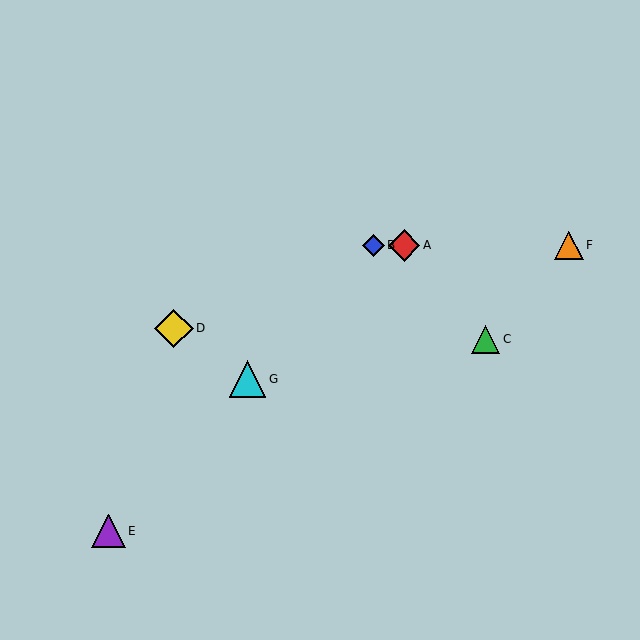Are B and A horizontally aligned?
Yes, both are at y≈245.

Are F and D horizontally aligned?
No, F is at y≈245 and D is at y≈328.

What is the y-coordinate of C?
Object C is at y≈339.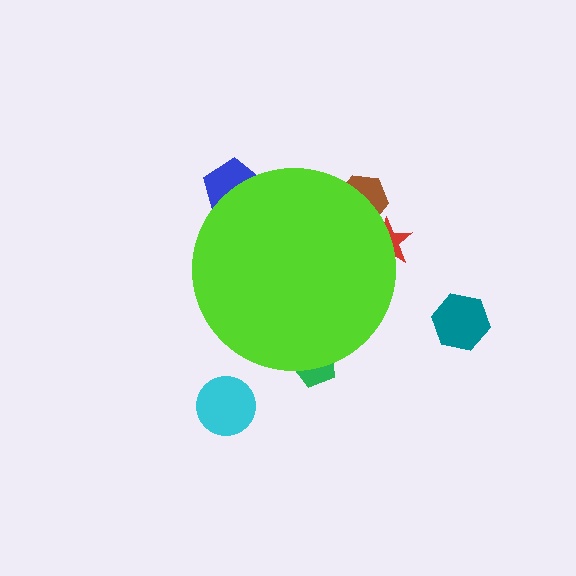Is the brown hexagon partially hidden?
Yes, the brown hexagon is partially hidden behind the lime circle.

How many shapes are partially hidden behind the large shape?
4 shapes are partially hidden.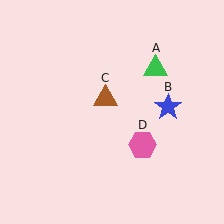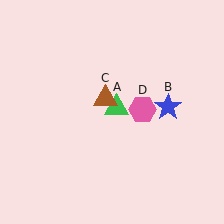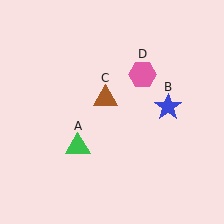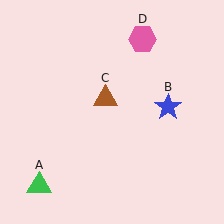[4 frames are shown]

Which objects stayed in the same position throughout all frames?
Blue star (object B) and brown triangle (object C) remained stationary.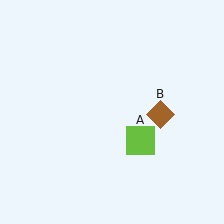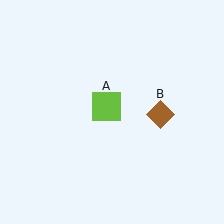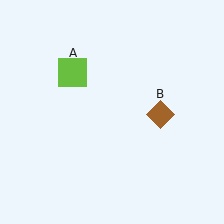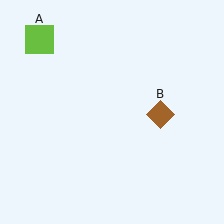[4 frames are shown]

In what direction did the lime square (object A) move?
The lime square (object A) moved up and to the left.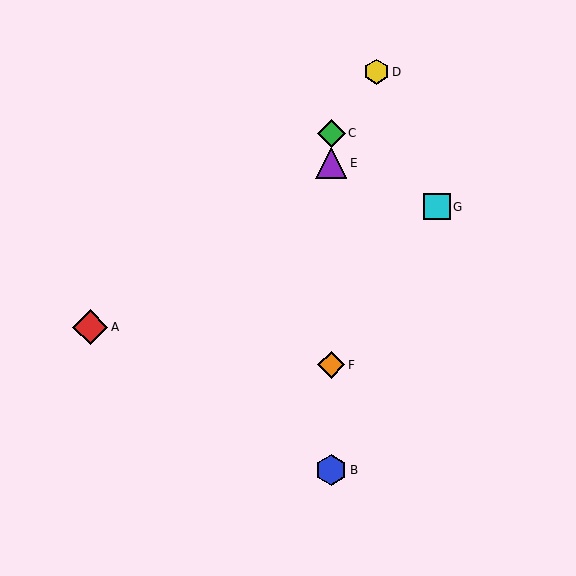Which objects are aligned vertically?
Objects B, C, E, F are aligned vertically.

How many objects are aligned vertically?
4 objects (B, C, E, F) are aligned vertically.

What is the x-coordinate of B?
Object B is at x≈331.